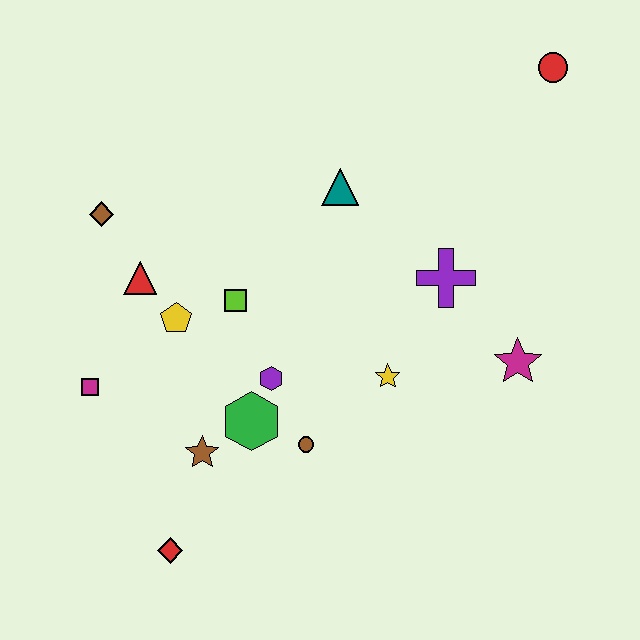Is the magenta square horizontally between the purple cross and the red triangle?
No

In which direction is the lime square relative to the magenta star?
The lime square is to the left of the magenta star.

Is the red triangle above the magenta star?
Yes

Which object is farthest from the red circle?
The red diamond is farthest from the red circle.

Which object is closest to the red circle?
The purple cross is closest to the red circle.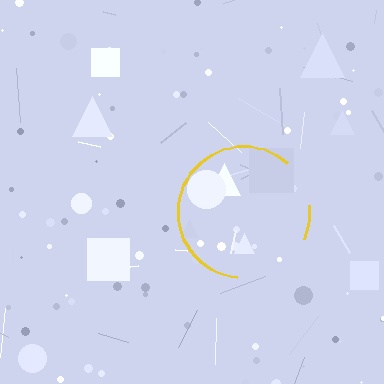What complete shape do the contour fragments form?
The contour fragments form a circle.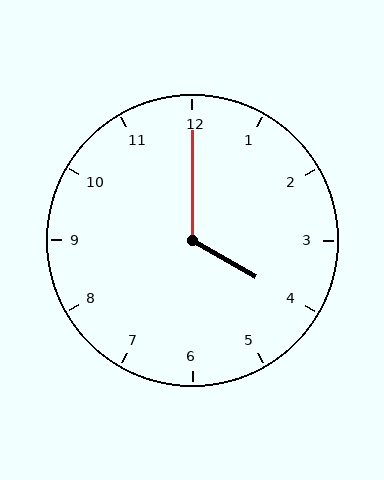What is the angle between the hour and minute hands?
Approximately 120 degrees.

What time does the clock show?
4:00.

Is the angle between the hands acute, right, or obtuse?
It is obtuse.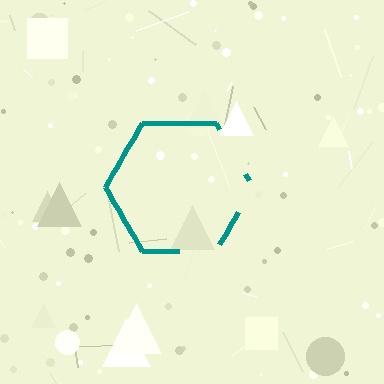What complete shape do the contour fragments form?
The contour fragments form a hexagon.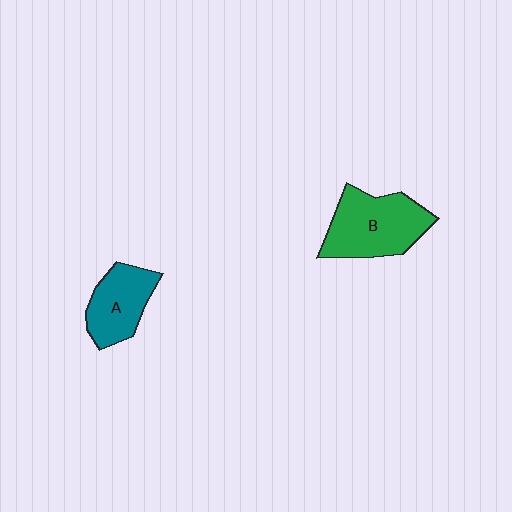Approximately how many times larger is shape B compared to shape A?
Approximately 1.4 times.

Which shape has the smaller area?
Shape A (teal).